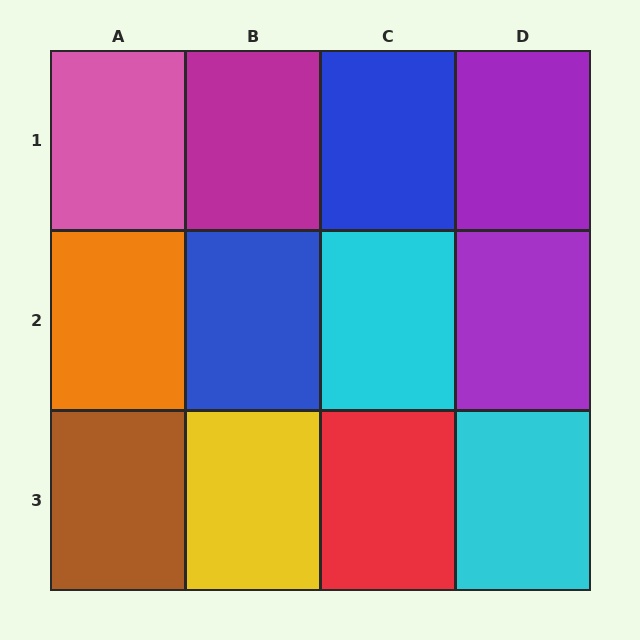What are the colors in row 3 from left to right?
Brown, yellow, red, cyan.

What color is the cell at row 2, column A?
Orange.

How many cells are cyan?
2 cells are cyan.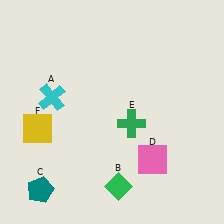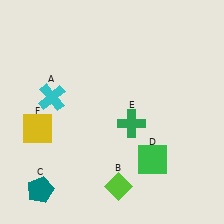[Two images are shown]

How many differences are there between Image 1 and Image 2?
There are 2 differences between the two images.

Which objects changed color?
B changed from green to lime. D changed from pink to green.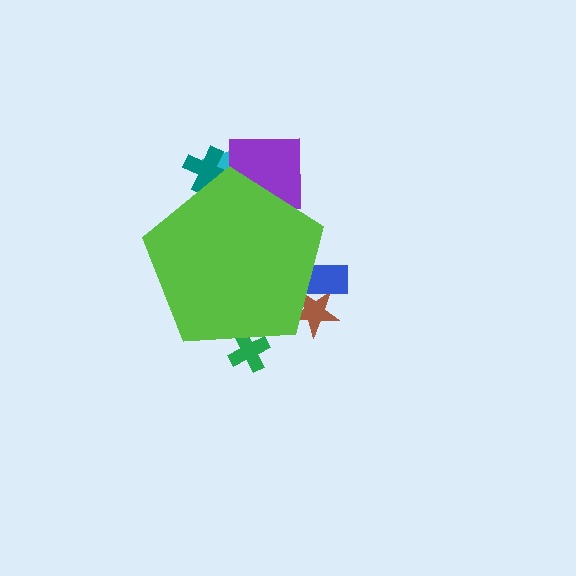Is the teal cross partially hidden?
Yes, the teal cross is partially hidden behind the lime pentagon.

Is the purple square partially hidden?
Yes, the purple square is partially hidden behind the lime pentagon.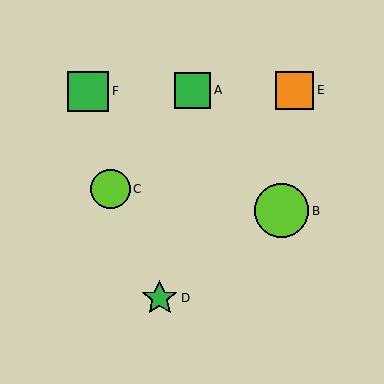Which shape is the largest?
The lime circle (labeled B) is the largest.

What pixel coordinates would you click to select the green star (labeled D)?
Click at (160, 298) to select the green star D.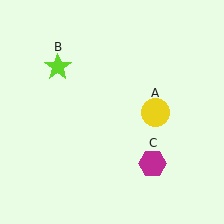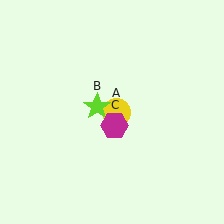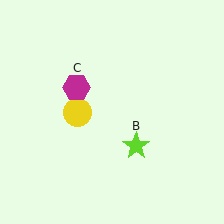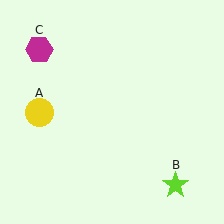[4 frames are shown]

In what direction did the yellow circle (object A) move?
The yellow circle (object A) moved left.